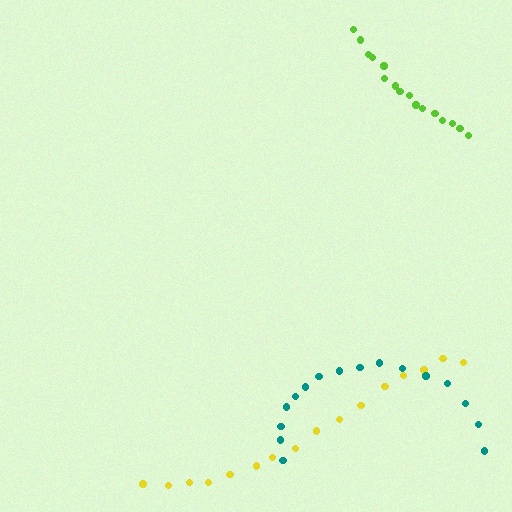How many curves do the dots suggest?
There are 3 distinct paths.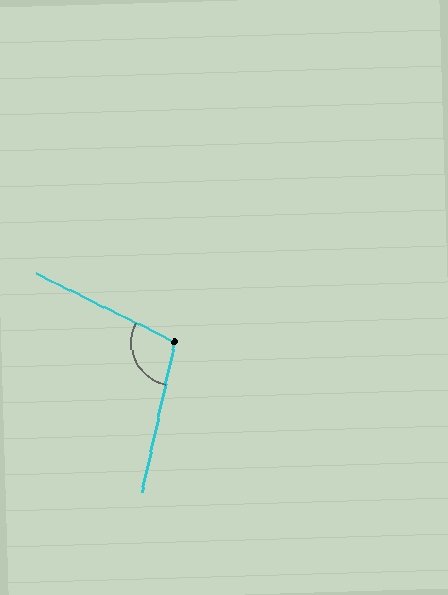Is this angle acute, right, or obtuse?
It is obtuse.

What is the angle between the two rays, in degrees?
Approximately 104 degrees.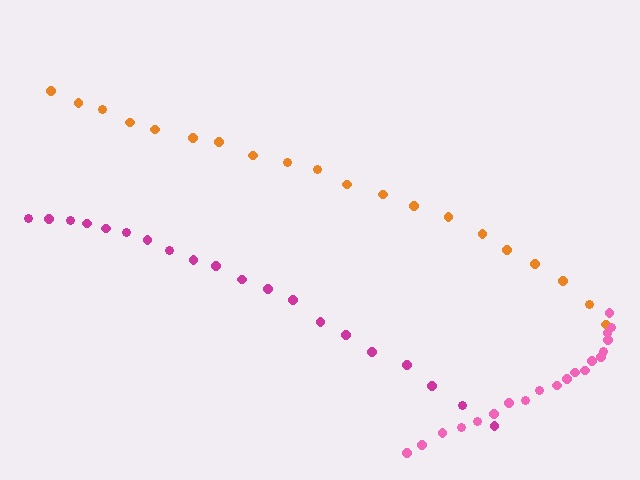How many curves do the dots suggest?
There are 3 distinct paths.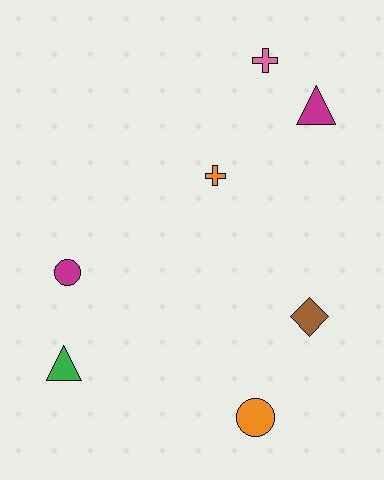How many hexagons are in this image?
There are no hexagons.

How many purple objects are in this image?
There are no purple objects.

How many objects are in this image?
There are 7 objects.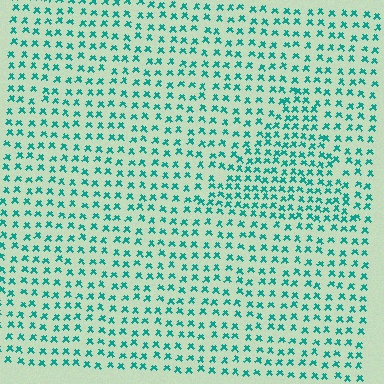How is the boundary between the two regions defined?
The boundary is defined by a change in element density (approximately 1.6x ratio). All elements are the same color, size, and shape.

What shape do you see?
I see a triangle.